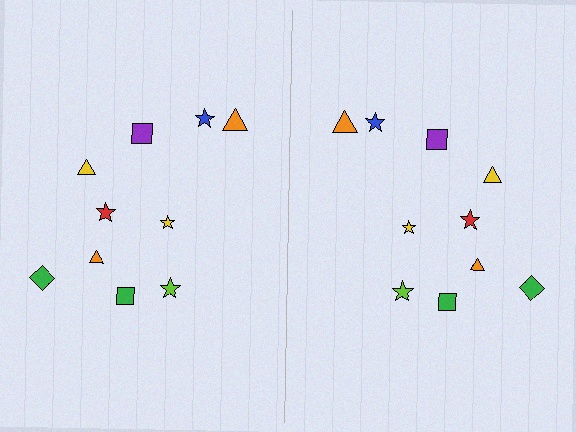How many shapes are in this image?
There are 20 shapes in this image.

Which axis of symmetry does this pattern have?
The pattern has a vertical axis of symmetry running through the center of the image.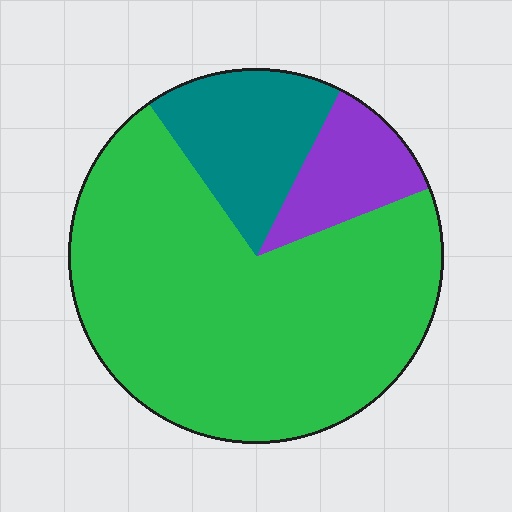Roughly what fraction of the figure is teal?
Teal takes up about one sixth (1/6) of the figure.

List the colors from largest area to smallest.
From largest to smallest: green, teal, purple.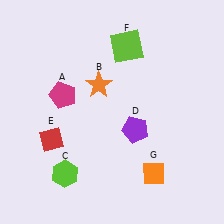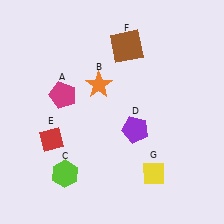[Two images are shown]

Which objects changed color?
F changed from lime to brown. G changed from orange to yellow.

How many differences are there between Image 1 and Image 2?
There are 2 differences between the two images.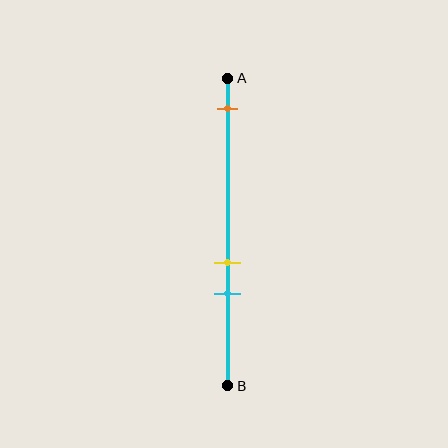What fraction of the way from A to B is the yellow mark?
The yellow mark is approximately 60% (0.6) of the way from A to B.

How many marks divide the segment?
There are 3 marks dividing the segment.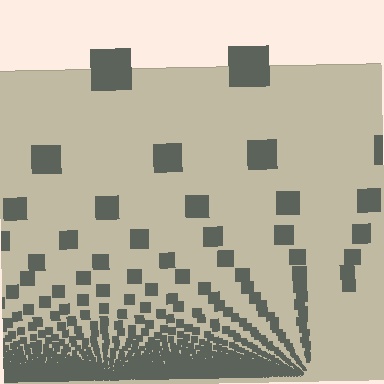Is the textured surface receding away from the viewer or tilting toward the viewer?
The surface appears to tilt toward the viewer. Texture elements get larger and sparser toward the top.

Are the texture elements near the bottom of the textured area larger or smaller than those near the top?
Smaller. The gradient is inverted — elements near the bottom are smaller and denser.